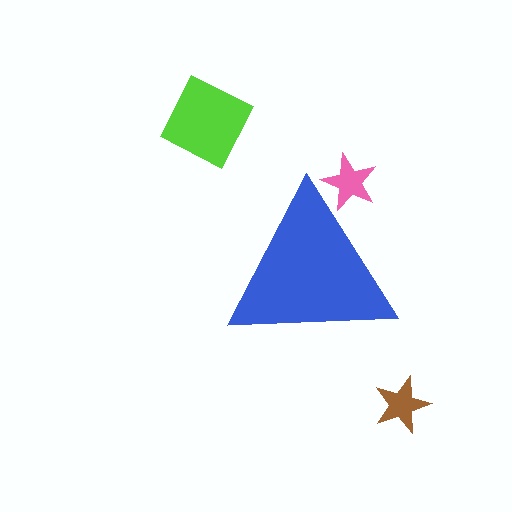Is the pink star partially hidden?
Yes, the pink star is partially hidden behind the blue triangle.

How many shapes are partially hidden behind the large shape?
1 shape is partially hidden.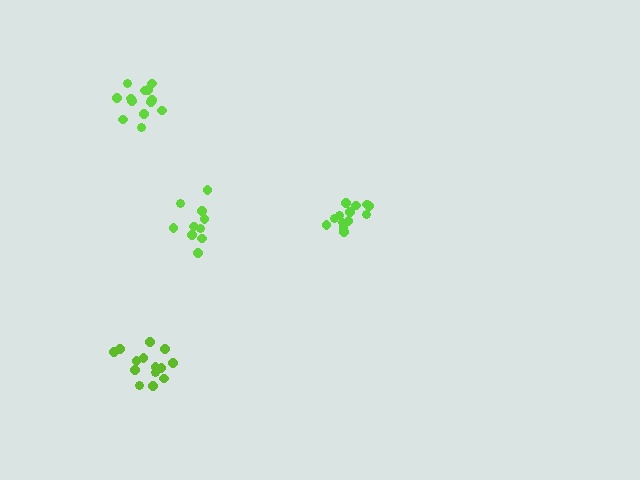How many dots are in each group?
Group 1: 13 dots, Group 2: 13 dots, Group 3: 14 dots, Group 4: 10 dots (50 total).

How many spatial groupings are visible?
There are 4 spatial groupings.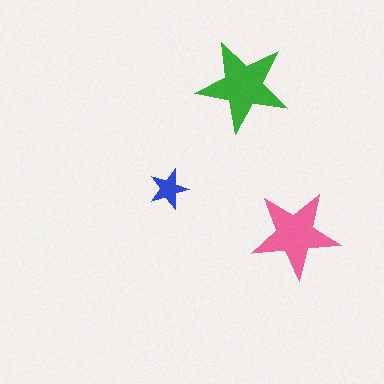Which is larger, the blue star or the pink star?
The pink one.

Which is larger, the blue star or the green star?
The green one.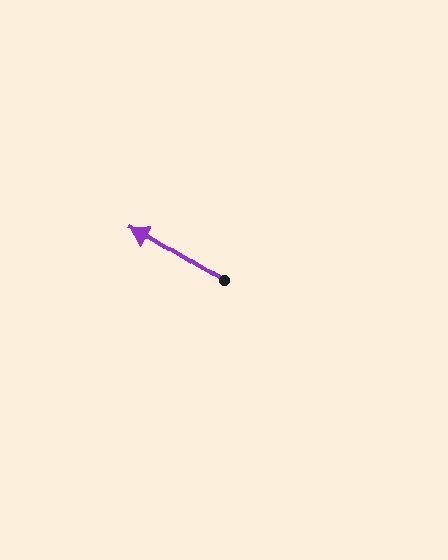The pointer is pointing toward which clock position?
Roughly 10 o'clock.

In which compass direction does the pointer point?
Northwest.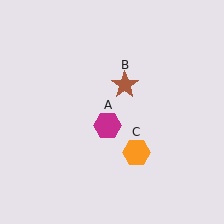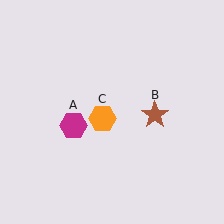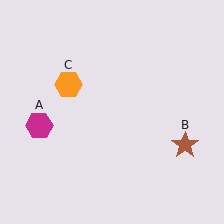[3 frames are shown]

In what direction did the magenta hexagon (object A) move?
The magenta hexagon (object A) moved left.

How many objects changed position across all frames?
3 objects changed position: magenta hexagon (object A), brown star (object B), orange hexagon (object C).